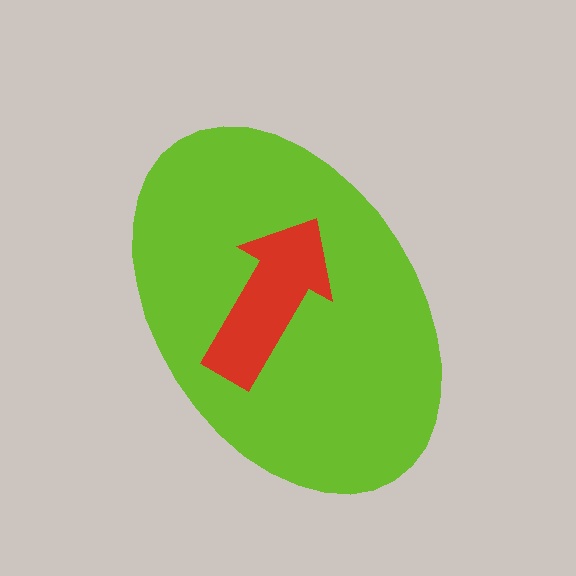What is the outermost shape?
The lime ellipse.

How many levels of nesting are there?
2.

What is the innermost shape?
The red arrow.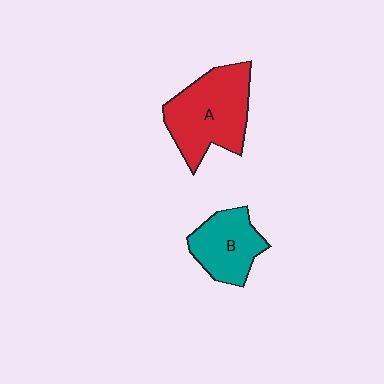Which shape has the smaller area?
Shape B (teal).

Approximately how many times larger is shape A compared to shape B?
Approximately 1.5 times.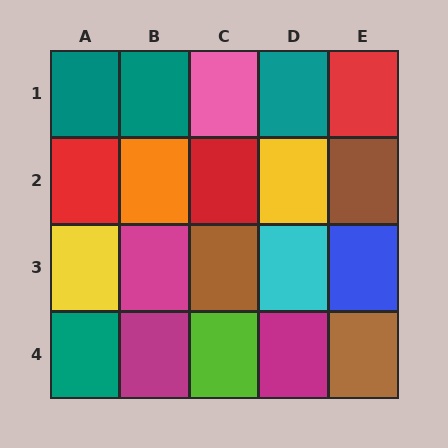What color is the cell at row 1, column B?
Teal.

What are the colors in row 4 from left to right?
Teal, magenta, lime, magenta, brown.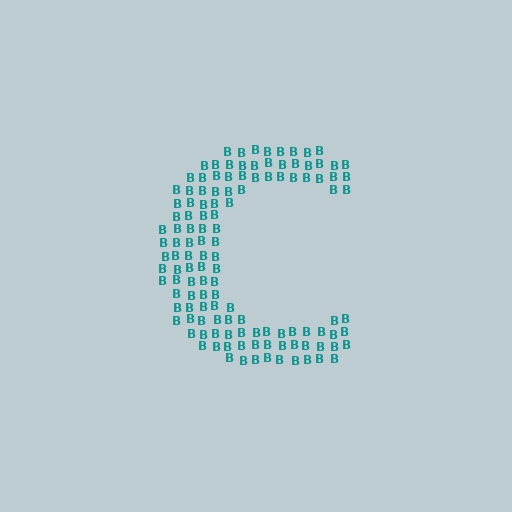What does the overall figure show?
The overall figure shows the letter C.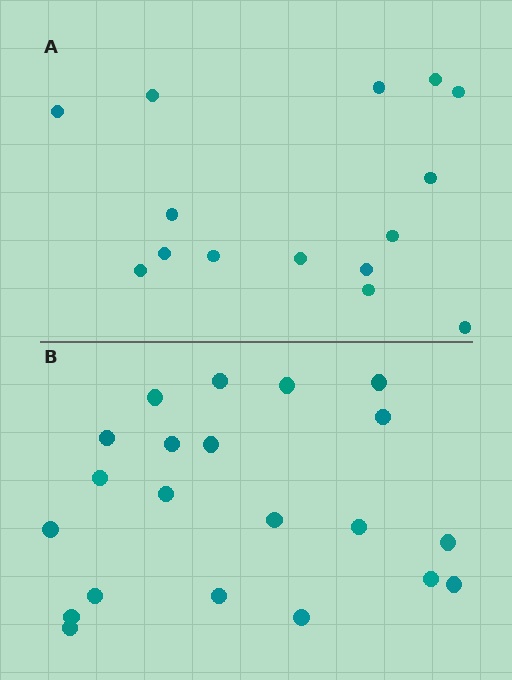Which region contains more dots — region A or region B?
Region B (the bottom region) has more dots.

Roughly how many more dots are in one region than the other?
Region B has about 6 more dots than region A.